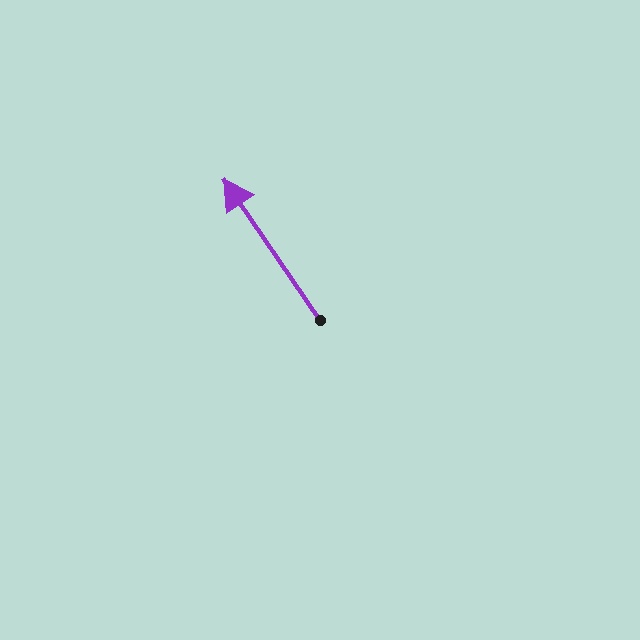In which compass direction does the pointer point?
Northwest.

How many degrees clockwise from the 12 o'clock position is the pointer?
Approximately 326 degrees.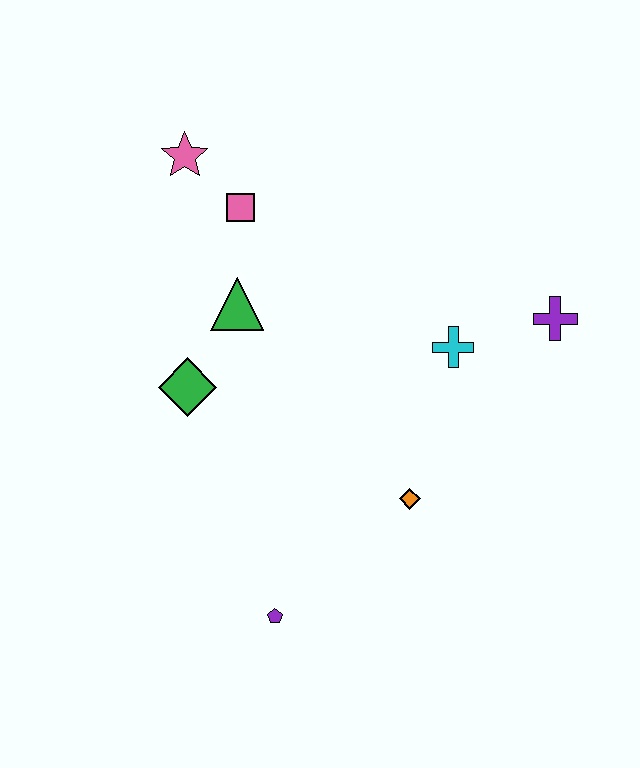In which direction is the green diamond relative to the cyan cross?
The green diamond is to the left of the cyan cross.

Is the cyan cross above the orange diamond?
Yes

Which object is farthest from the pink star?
The purple pentagon is farthest from the pink star.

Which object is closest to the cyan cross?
The purple cross is closest to the cyan cross.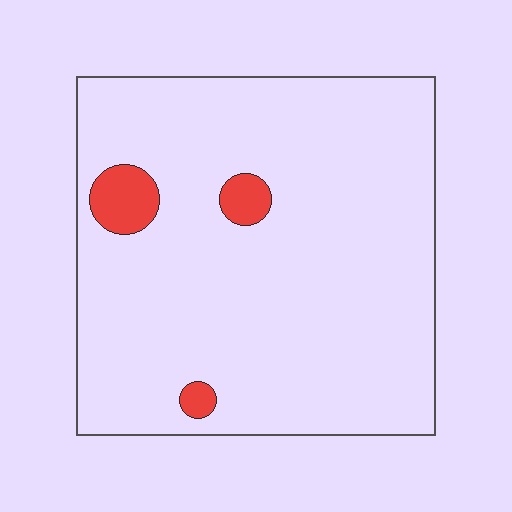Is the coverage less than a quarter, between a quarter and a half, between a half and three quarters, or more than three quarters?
Less than a quarter.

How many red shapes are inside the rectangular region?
3.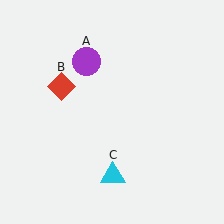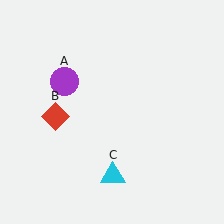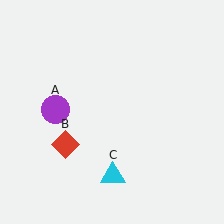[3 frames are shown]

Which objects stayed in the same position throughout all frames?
Cyan triangle (object C) remained stationary.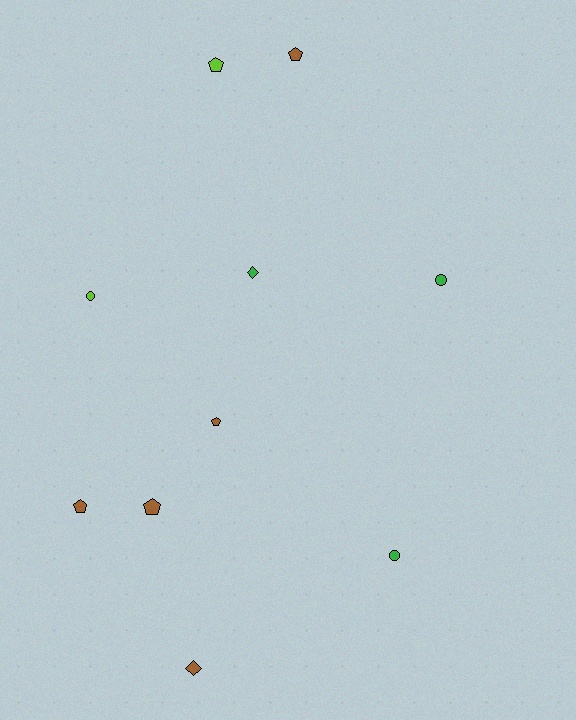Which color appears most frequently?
Brown, with 5 objects.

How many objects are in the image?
There are 10 objects.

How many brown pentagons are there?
There are 4 brown pentagons.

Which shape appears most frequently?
Pentagon, with 5 objects.